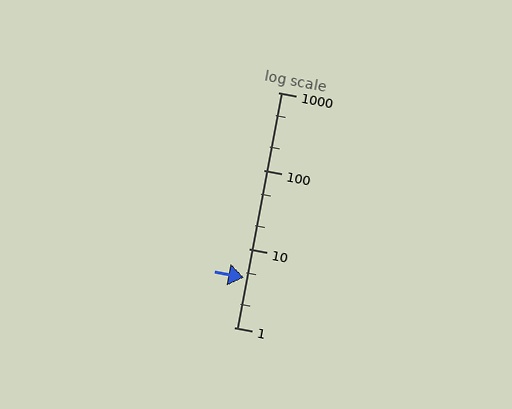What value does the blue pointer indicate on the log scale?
The pointer indicates approximately 4.3.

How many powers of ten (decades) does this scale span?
The scale spans 3 decades, from 1 to 1000.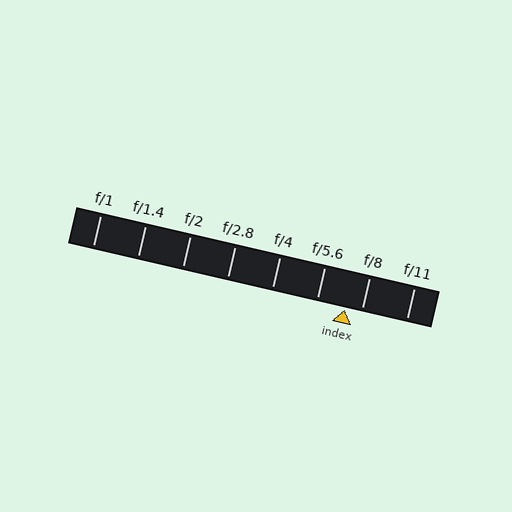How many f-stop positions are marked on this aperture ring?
There are 8 f-stop positions marked.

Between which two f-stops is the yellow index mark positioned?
The index mark is between f/5.6 and f/8.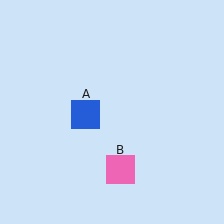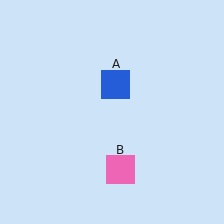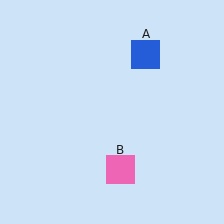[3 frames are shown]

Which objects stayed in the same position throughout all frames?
Pink square (object B) remained stationary.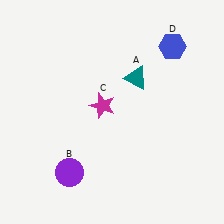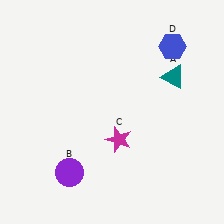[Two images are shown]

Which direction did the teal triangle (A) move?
The teal triangle (A) moved right.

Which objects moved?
The objects that moved are: the teal triangle (A), the magenta star (C).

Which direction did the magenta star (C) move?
The magenta star (C) moved down.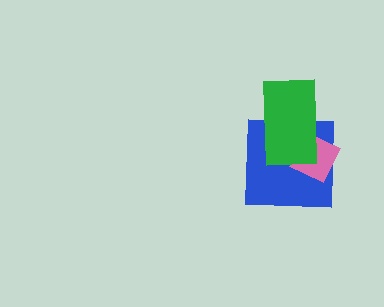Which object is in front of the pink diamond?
The green rectangle is in front of the pink diamond.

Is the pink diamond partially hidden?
Yes, it is partially covered by another shape.